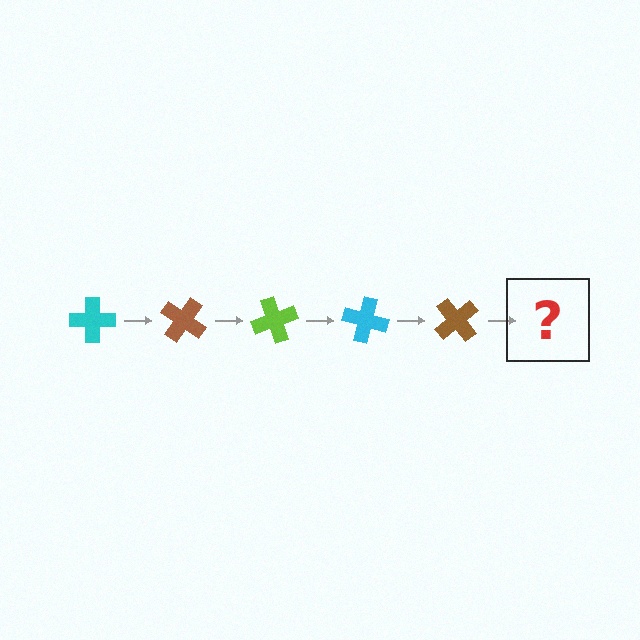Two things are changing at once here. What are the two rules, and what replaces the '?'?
The two rules are that it rotates 35 degrees each step and the color cycles through cyan, brown, and lime. The '?' should be a lime cross, rotated 175 degrees from the start.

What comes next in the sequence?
The next element should be a lime cross, rotated 175 degrees from the start.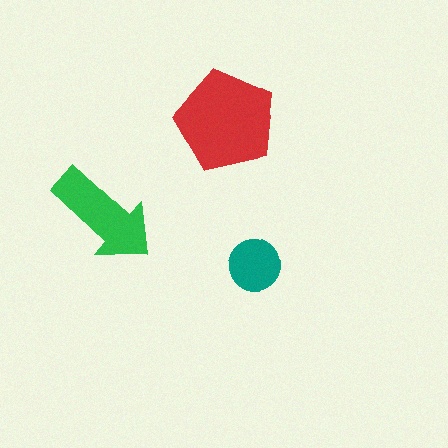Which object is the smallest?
The teal circle.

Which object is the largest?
The red pentagon.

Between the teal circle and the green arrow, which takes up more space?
The green arrow.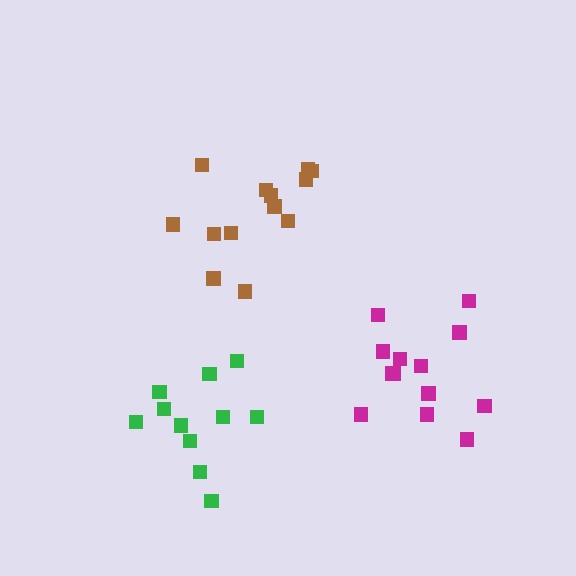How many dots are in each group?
Group 1: 11 dots, Group 2: 13 dots, Group 3: 13 dots (37 total).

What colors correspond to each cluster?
The clusters are colored: green, brown, magenta.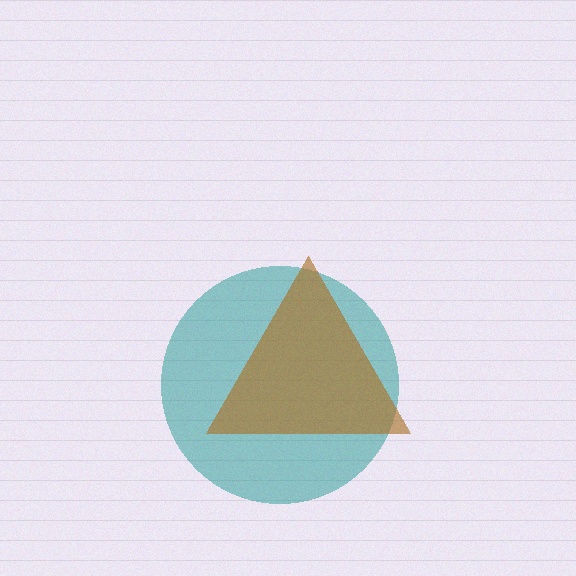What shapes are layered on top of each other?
The layered shapes are: a teal circle, a brown triangle.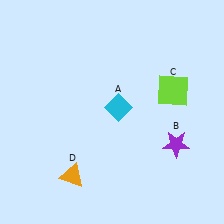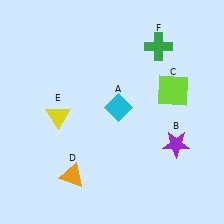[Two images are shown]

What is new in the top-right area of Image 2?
A green cross (F) was added in the top-right area of Image 2.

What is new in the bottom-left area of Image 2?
A yellow triangle (E) was added in the bottom-left area of Image 2.